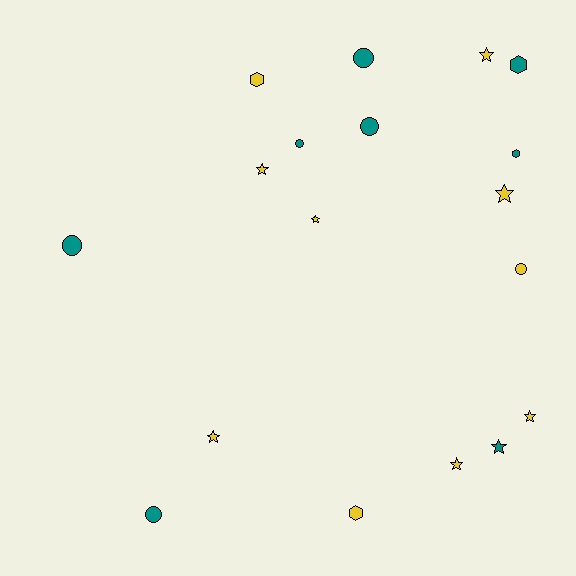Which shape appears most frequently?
Star, with 8 objects.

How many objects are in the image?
There are 18 objects.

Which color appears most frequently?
Yellow, with 10 objects.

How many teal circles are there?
There are 5 teal circles.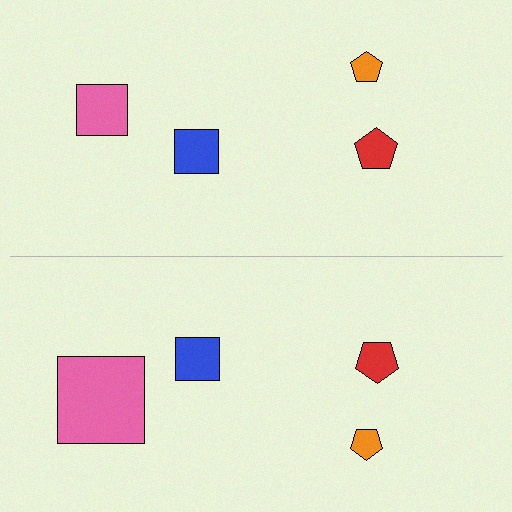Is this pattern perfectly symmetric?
No, the pattern is not perfectly symmetric. The pink square on the bottom side has a different size than its mirror counterpart.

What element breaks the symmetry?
The pink square on the bottom side has a different size than its mirror counterpart.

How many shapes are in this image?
There are 8 shapes in this image.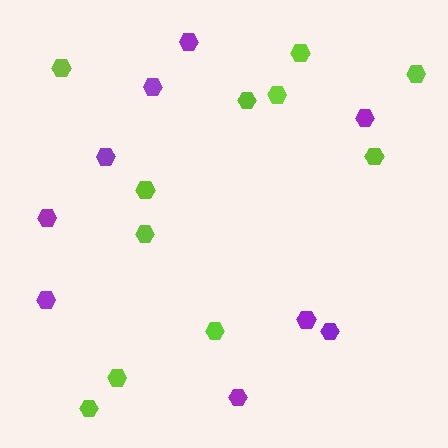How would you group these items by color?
There are 2 groups: one group of lime hexagons (11) and one group of purple hexagons (9).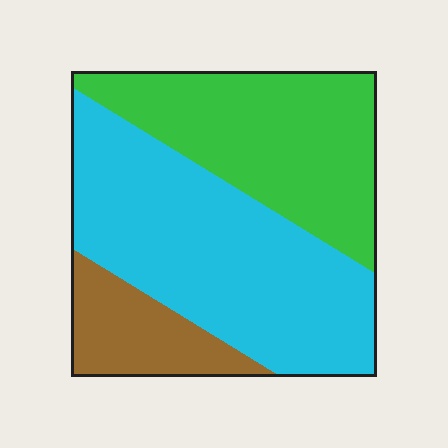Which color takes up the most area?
Cyan, at roughly 50%.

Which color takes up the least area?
Brown, at roughly 15%.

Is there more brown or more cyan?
Cyan.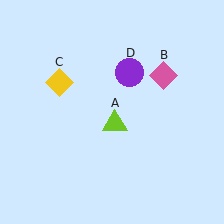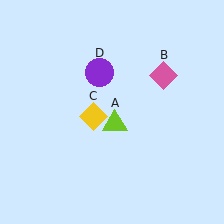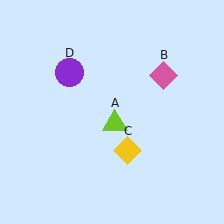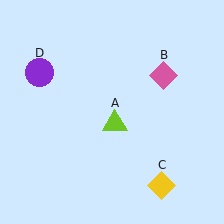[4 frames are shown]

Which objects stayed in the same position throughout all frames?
Lime triangle (object A) and pink diamond (object B) remained stationary.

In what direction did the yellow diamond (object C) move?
The yellow diamond (object C) moved down and to the right.